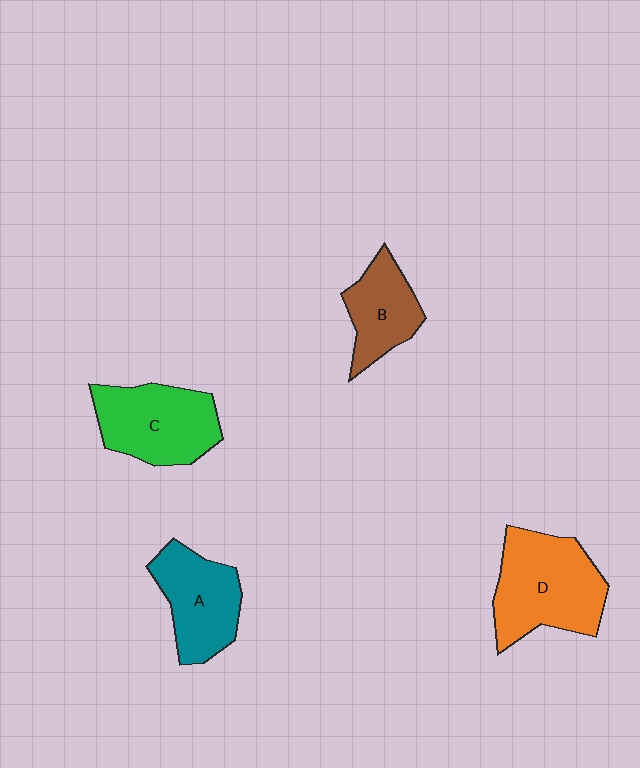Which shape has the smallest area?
Shape B (brown).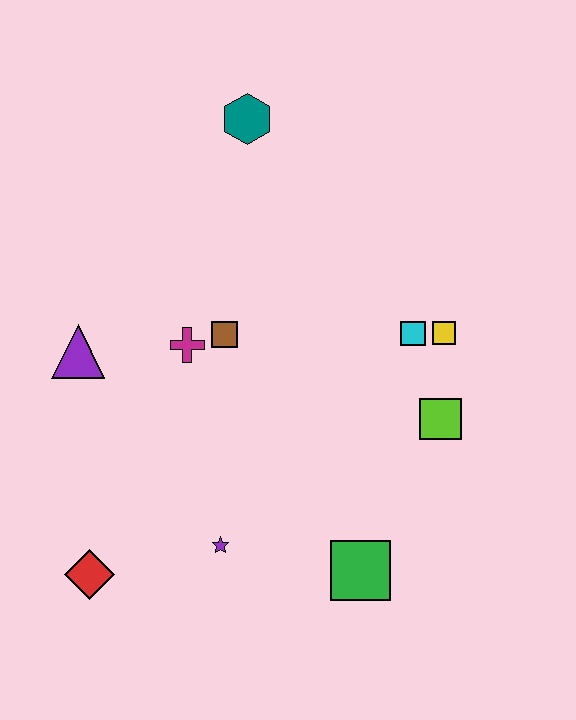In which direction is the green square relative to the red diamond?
The green square is to the right of the red diamond.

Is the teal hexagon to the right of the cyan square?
No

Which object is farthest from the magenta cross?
The green square is farthest from the magenta cross.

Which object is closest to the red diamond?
The purple star is closest to the red diamond.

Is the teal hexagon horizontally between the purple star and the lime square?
Yes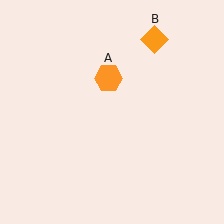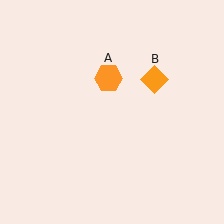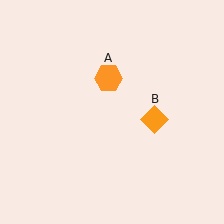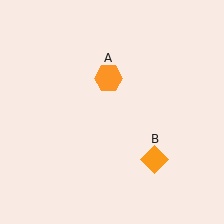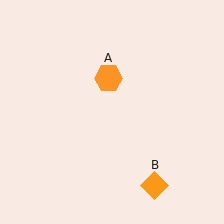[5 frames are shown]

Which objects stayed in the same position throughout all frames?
Orange hexagon (object A) remained stationary.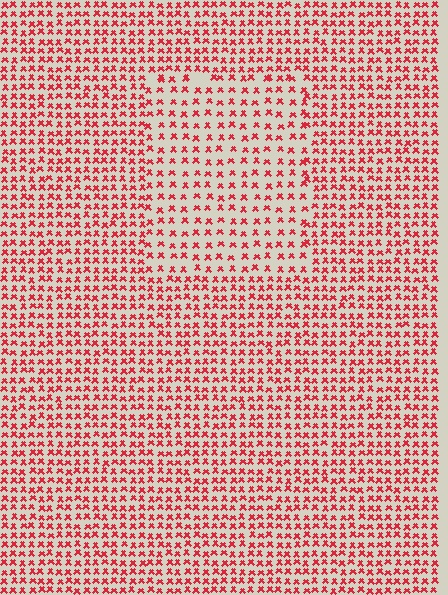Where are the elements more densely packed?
The elements are more densely packed outside the rectangle boundary.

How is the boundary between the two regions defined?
The boundary is defined by a change in element density (approximately 1.7x ratio). All elements are the same color, size, and shape.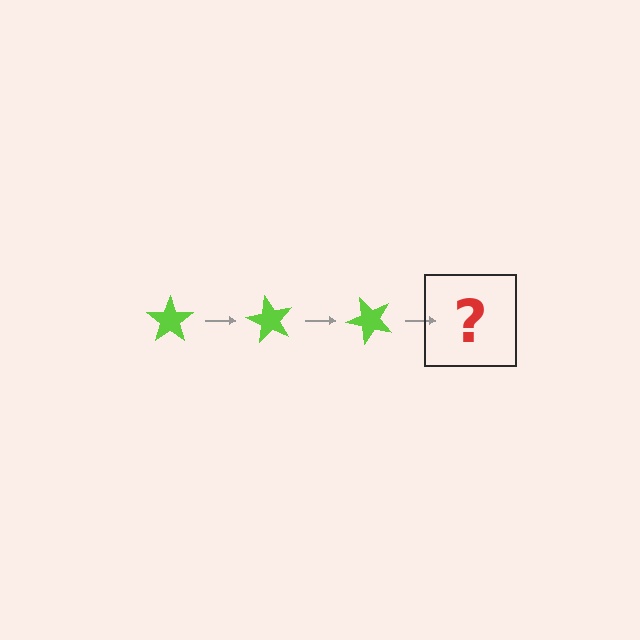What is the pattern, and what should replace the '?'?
The pattern is that the star rotates 60 degrees each step. The '?' should be a lime star rotated 180 degrees.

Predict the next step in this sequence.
The next step is a lime star rotated 180 degrees.